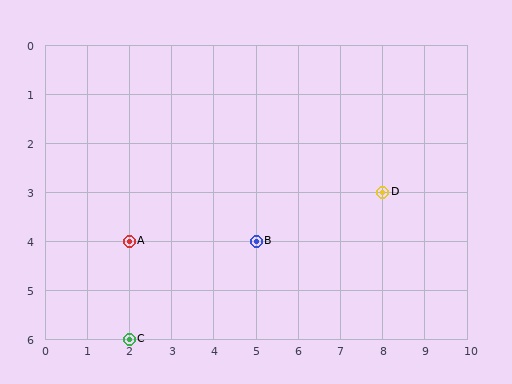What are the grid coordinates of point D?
Point D is at grid coordinates (8, 3).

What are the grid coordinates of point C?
Point C is at grid coordinates (2, 6).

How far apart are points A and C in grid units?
Points A and C are 2 rows apart.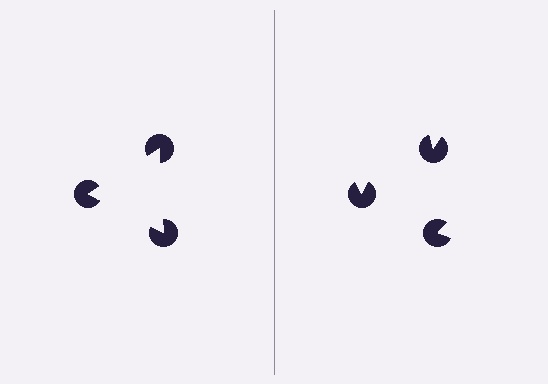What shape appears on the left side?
An illusory triangle.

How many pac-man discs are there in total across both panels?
6 — 3 on each side.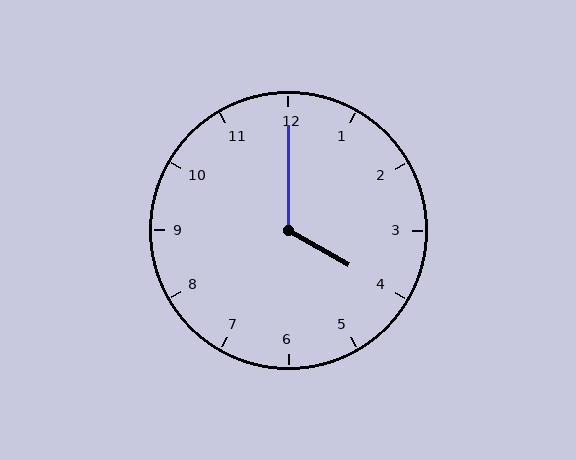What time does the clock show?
4:00.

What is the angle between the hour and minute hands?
Approximately 120 degrees.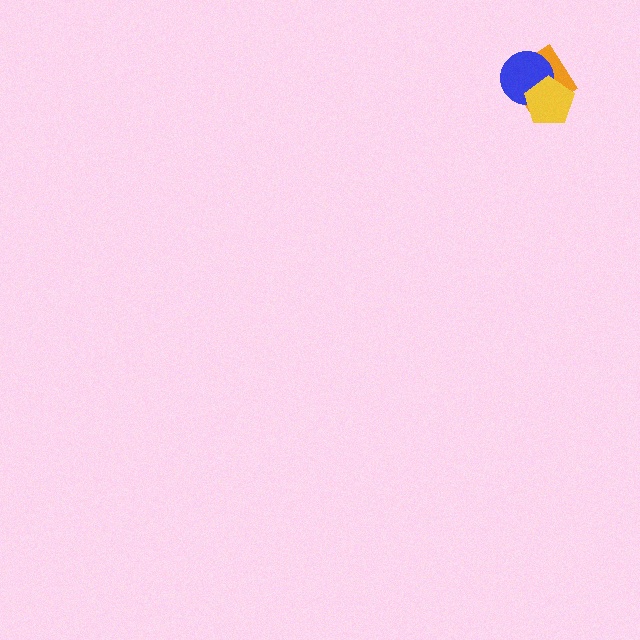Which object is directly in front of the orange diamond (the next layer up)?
The blue circle is directly in front of the orange diamond.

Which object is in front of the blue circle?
The yellow pentagon is in front of the blue circle.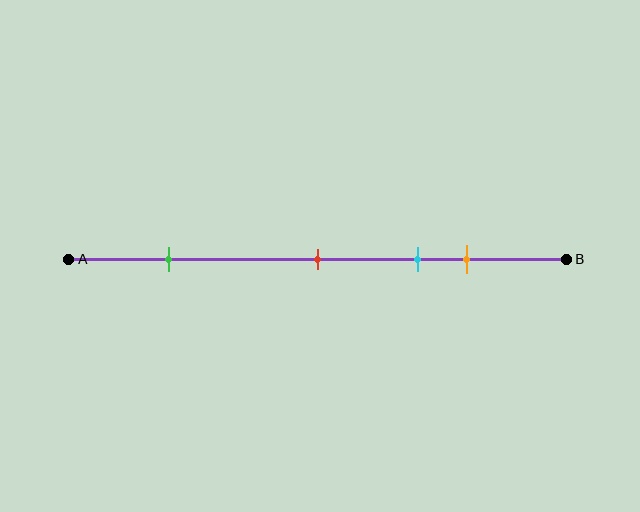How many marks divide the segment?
There are 4 marks dividing the segment.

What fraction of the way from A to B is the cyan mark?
The cyan mark is approximately 70% (0.7) of the way from A to B.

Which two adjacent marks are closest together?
The cyan and orange marks are the closest adjacent pair.